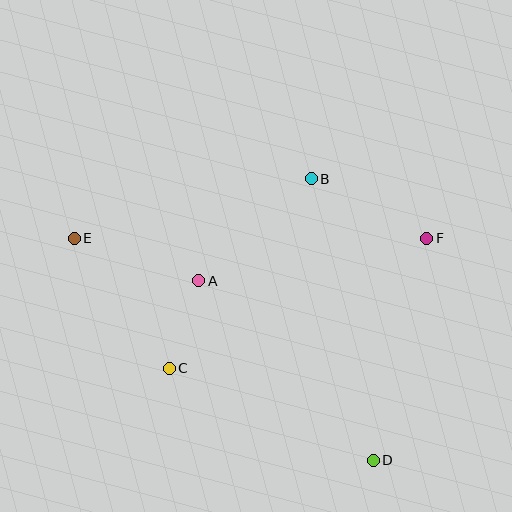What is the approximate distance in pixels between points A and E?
The distance between A and E is approximately 132 pixels.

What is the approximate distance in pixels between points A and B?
The distance between A and B is approximately 152 pixels.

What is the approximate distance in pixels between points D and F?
The distance between D and F is approximately 228 pixels.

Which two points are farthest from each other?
Points D and E are farthest from each other.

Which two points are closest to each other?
Points A and C are closest to each other.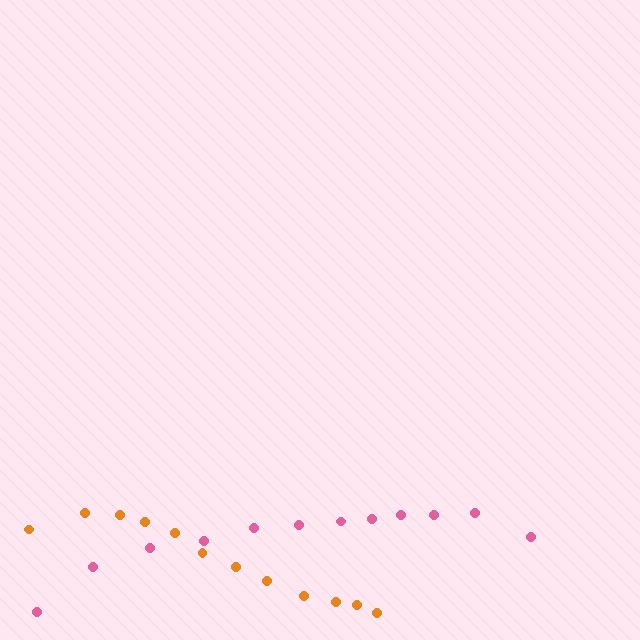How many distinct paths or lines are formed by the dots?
There are 2 distinct paths.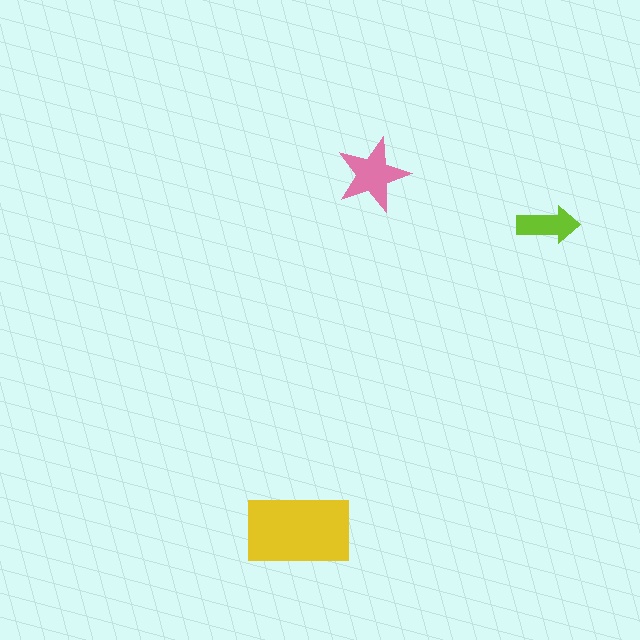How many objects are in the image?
There are 3 objects in the image.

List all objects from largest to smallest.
The yellow rectangle, the pink star, the lime arrow.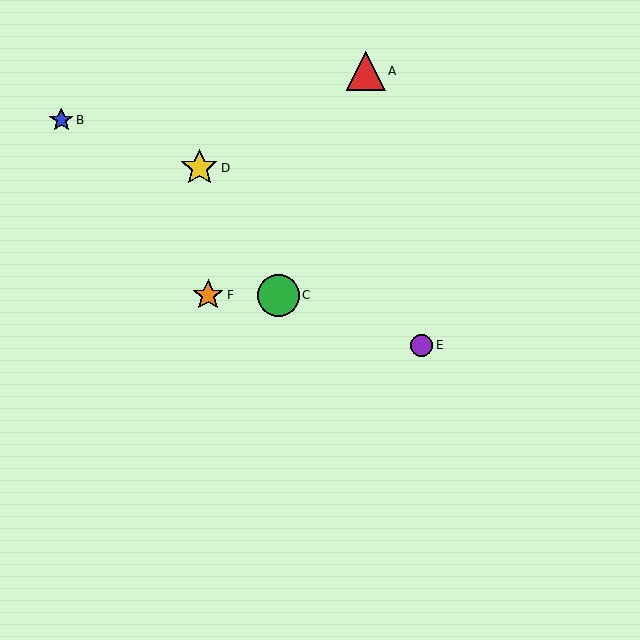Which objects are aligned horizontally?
Objects C, F are aligned horizontally.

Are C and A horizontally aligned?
No, C is at y≈295 and A is at y≈71.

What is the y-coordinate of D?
Object D is at y≈168.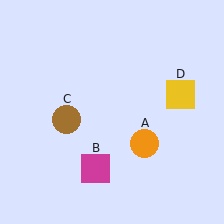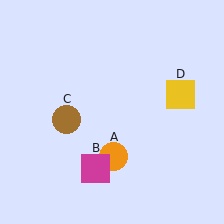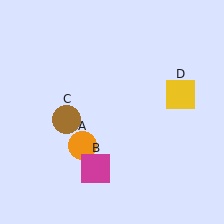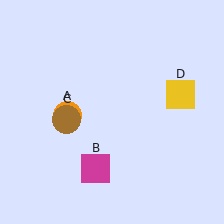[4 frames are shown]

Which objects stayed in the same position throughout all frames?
Magenta square (object B) and brown circle (object C) and yellow square (object D) remained stationary.